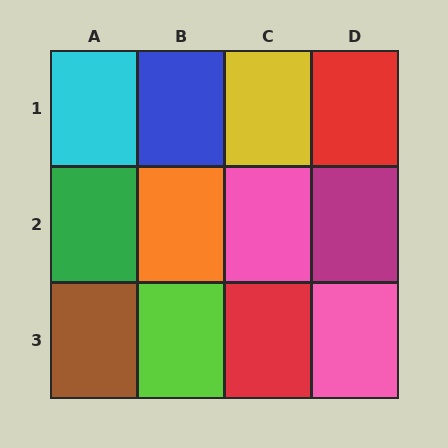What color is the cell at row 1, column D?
Red.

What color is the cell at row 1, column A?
Cyan.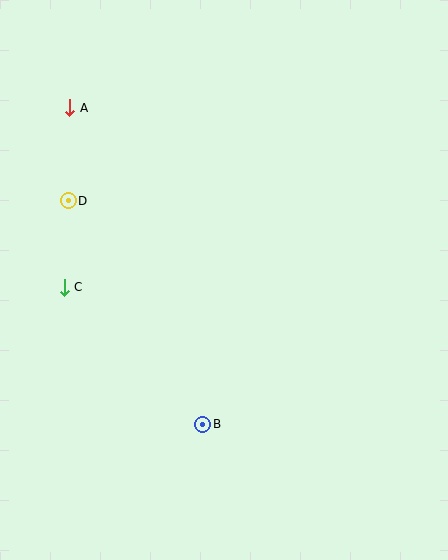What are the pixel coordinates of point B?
Point B is at (203, 424).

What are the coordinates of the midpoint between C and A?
The midpoint between C and A is at (67, 198).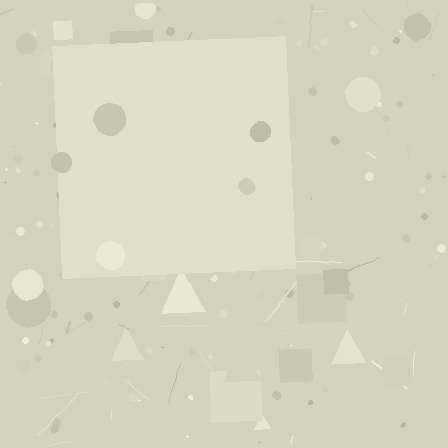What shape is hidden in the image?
A square is hidden in the image.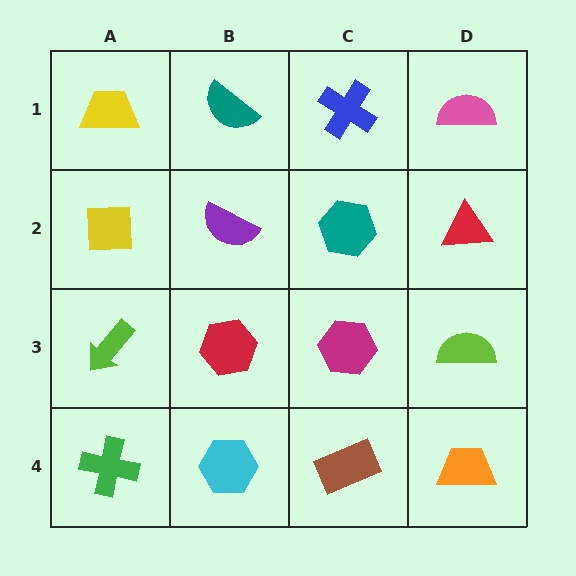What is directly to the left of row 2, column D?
A teal hexagon.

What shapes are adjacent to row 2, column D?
A pink semicircle (row 1, column D), a lime semicircle (row 3, column D), a teal hexagon (row 2, column C).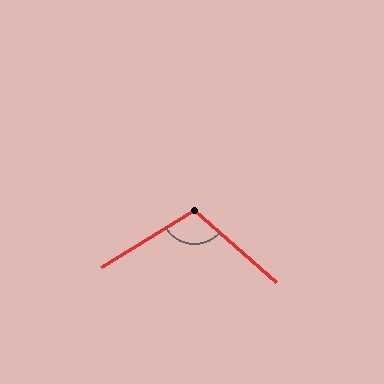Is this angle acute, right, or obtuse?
It is obtuse.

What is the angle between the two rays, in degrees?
Approximately 107 degrees.